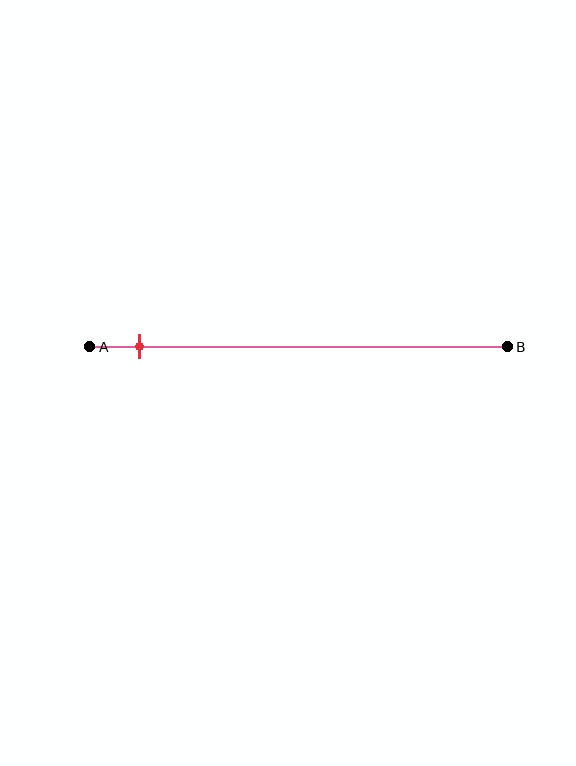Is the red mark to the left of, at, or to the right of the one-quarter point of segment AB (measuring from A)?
The red mark is to the left of the one-quarter point of segment AB.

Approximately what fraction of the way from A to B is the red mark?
The red mark is approximately 10% of the way from A to B.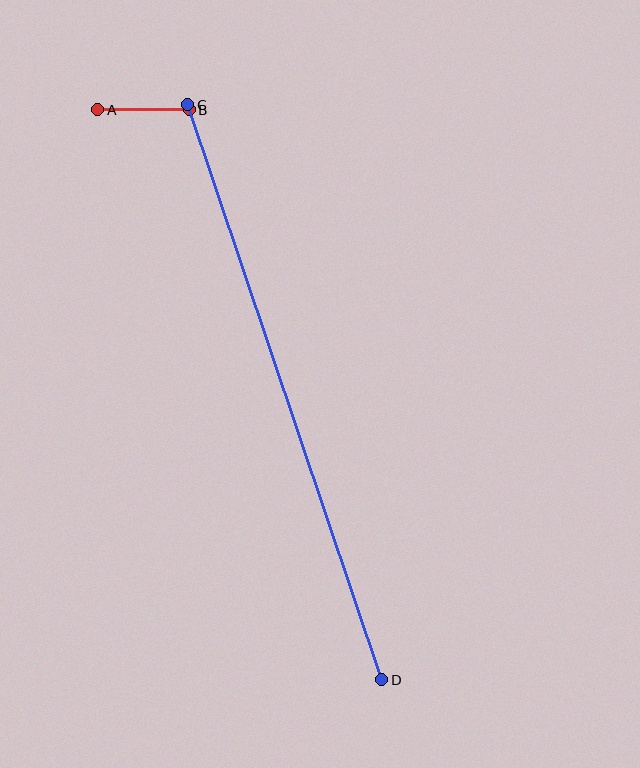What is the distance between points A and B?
The distance is approximately 91 pixels.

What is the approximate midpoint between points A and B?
The midpoint is at approximately (144, 110) pixels.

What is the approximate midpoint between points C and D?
The midpoint is at approximately (285, 392) pixels.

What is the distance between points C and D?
The distance is approximately 607 pixels.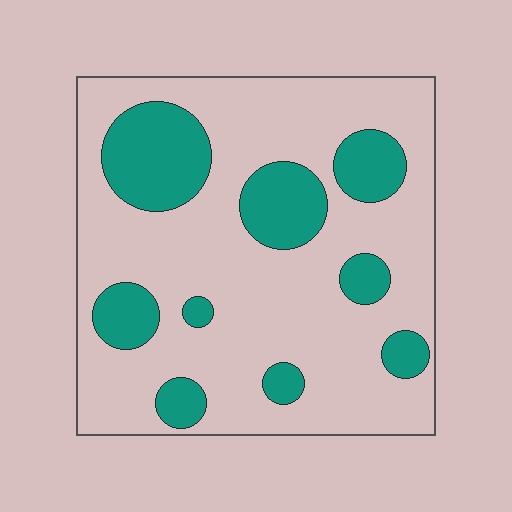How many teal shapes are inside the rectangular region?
9.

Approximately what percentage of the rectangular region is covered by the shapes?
Approximately 25%.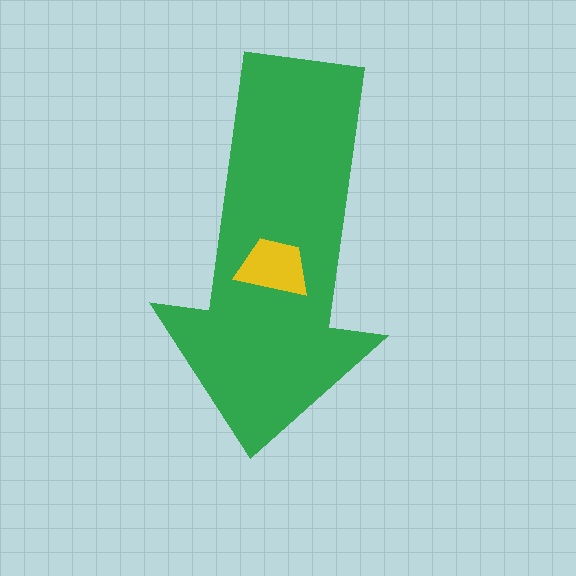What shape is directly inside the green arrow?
The yellow trapezoid.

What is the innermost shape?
The yellow trapezoid.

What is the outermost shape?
The green arrow.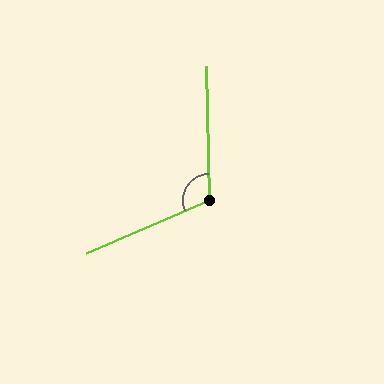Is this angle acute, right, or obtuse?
It is obtuse.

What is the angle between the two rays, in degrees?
Approximately 112 degrees.